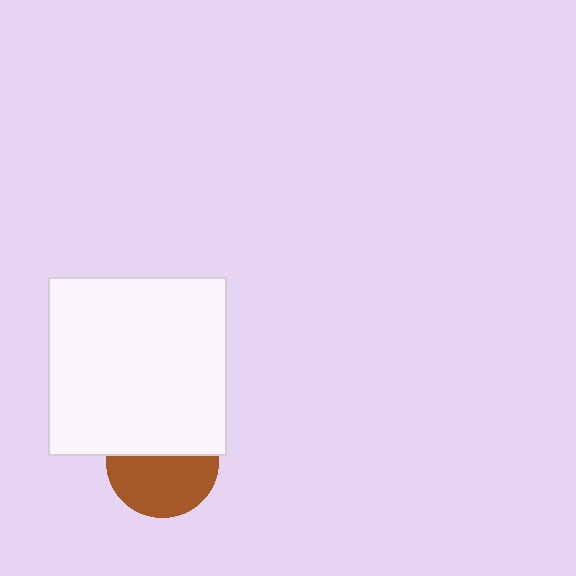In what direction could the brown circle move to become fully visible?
The brown circle could move down. That would shift it out from behind the white square entirely.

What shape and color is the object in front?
The object in front is a white square.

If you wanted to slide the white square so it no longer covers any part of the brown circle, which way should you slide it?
Slide it up — that is the most direct way to separate the two shapes.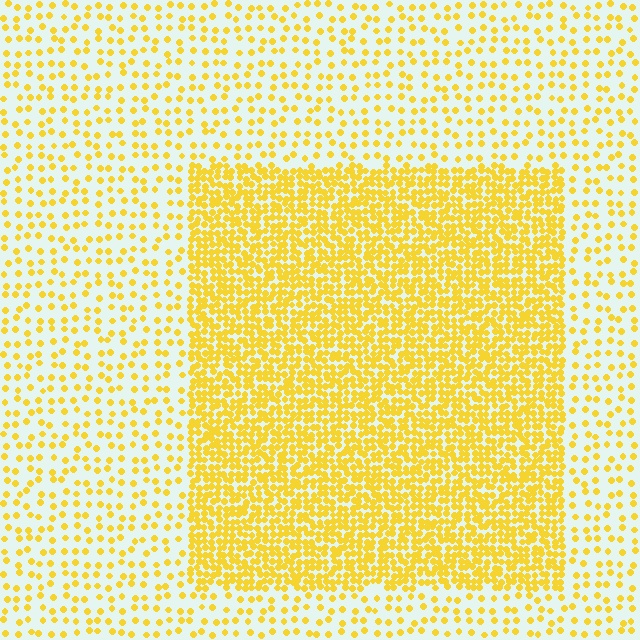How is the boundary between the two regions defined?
The boundary is defined by a change in element density (approximately 3.0x ratio). All elements are the same color, size, and shape.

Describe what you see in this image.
The image contains small yellow elements arranged at two different densities. A rectangle-shaped region is visible where the elements are more densely packed than the surrounding area.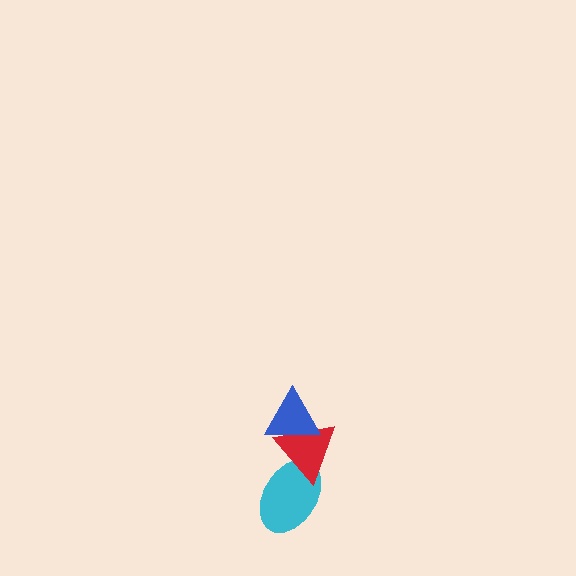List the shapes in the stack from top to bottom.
From top to bottom: the blue triangle, the red triangle, the cyan ellipse.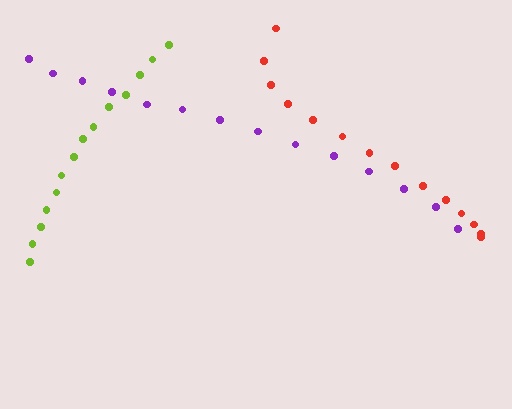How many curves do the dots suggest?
There are 3 distinct paths.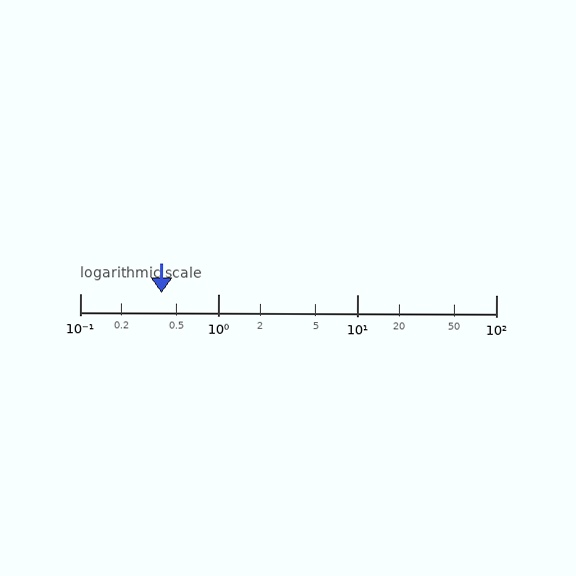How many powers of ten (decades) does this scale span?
The scale spans 3 decades, from 0.1 to 100.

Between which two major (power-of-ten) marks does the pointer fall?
The pointer is between 0.1 and 1.